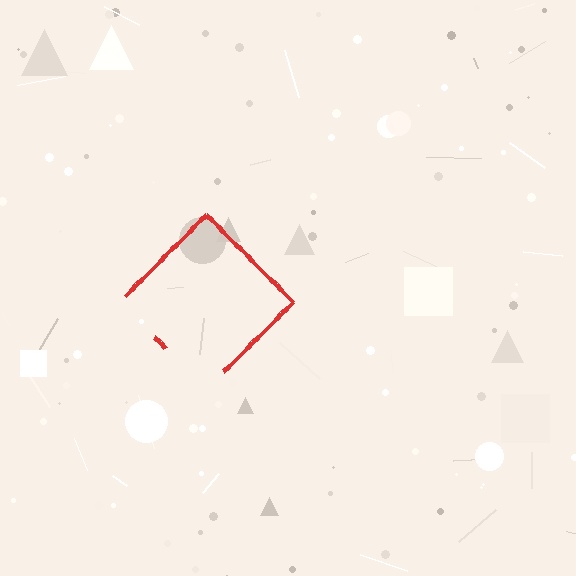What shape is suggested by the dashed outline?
The dashed outline suggests a diamond.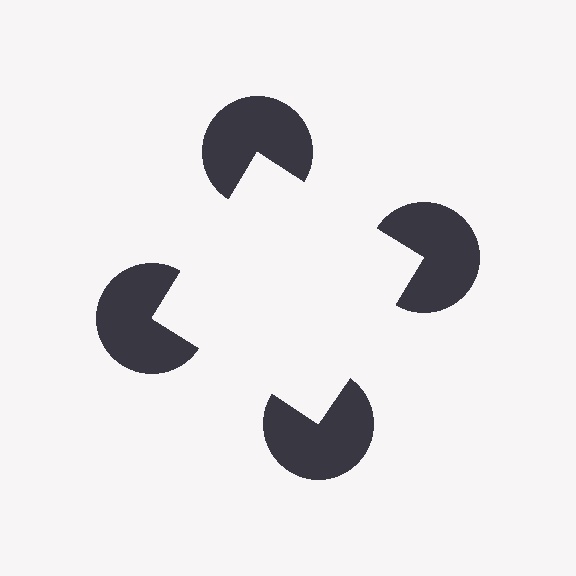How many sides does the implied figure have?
4 sides.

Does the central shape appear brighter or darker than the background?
It typically appears slightly brighter than the background, even though no actual brightness change is drawn.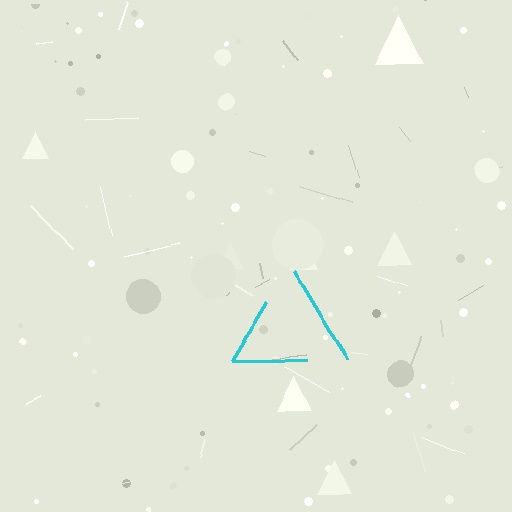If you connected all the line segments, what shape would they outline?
They would outline a triangle.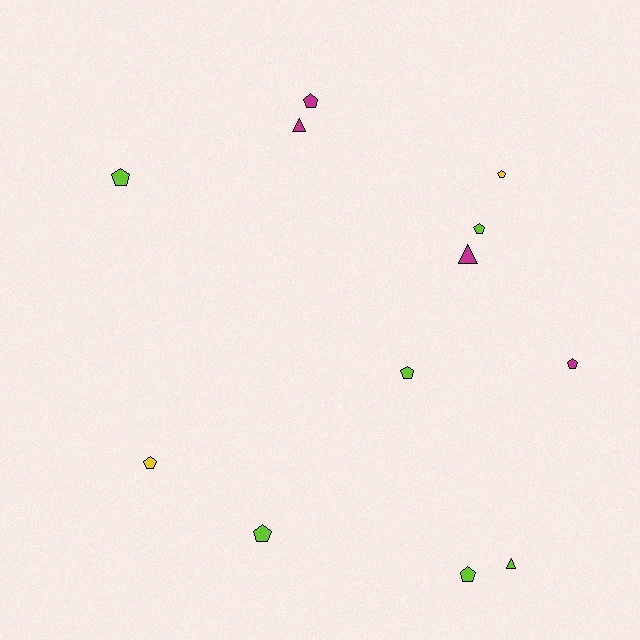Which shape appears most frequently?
Pentagon, with 9 objects.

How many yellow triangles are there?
There are no yellow triangles.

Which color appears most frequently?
Lime, with 6 objects.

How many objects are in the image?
There are 12 objects.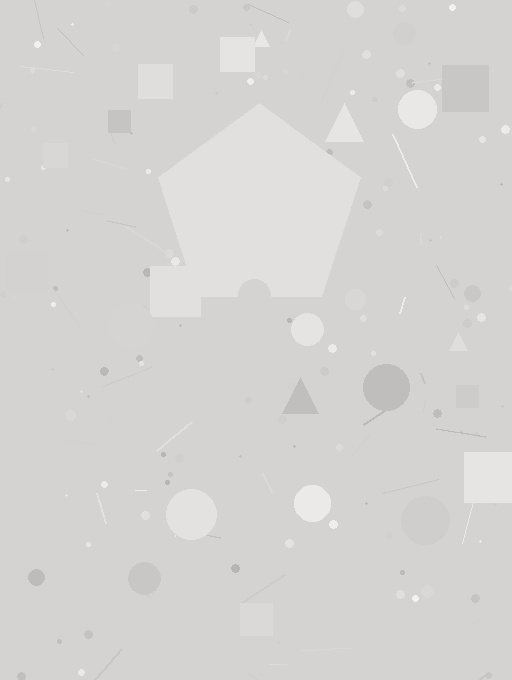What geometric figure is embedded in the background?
A pentagon is embedded in the background.